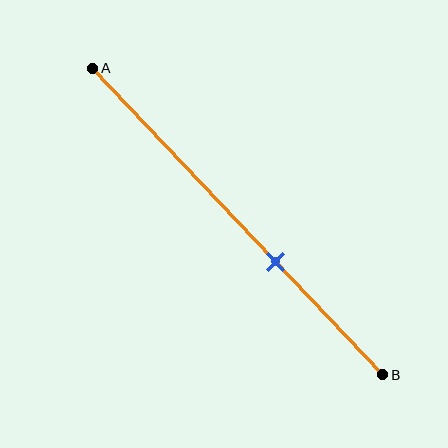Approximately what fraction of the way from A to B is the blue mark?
The blue mark is approximately 65% of the way from A to B.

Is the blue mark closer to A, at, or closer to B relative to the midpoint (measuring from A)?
The blue mark is closer to point B than the midpoint of segment AB.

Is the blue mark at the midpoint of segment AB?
No, the mark is at about 65% from A, not at the 50% midpoint.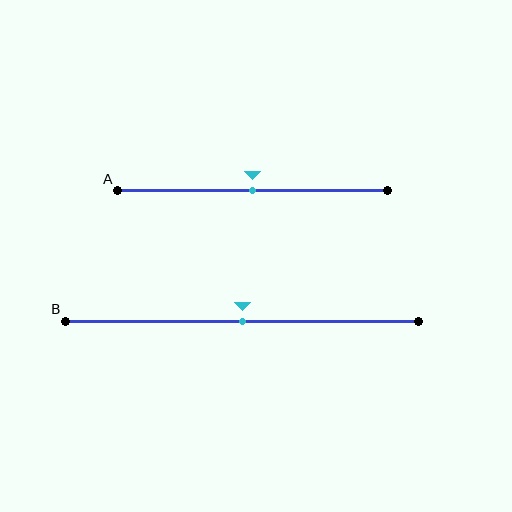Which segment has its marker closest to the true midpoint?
Segment A has its marker closest to the true midpoint.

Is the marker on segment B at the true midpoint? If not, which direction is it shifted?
Yes, the marker on segment B is at the true midpoint.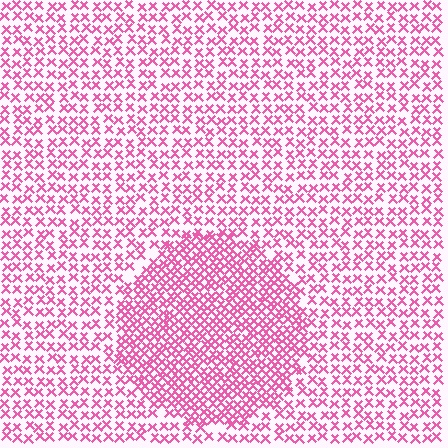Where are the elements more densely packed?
The elements are more densely packed inside the circle boundary.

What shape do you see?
I see a circle.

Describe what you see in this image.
The image contains small pink elements arranged at two different densities. A circle-shaped region is visible where the elements are more densely packed than the surrounding area.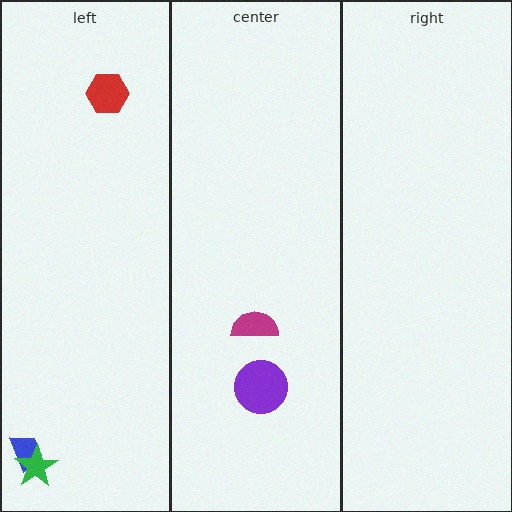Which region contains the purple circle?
The center region.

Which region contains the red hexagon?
The left region.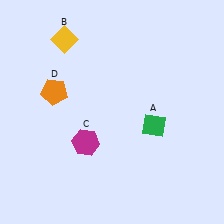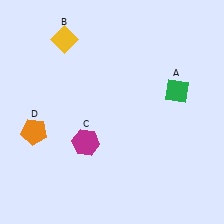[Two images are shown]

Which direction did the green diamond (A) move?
The green diamond (A) moved up.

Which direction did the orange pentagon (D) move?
The orange pentagon (D) moved down.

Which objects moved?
The objects that moved are: the green diamond (A), the orange pentagon (D).